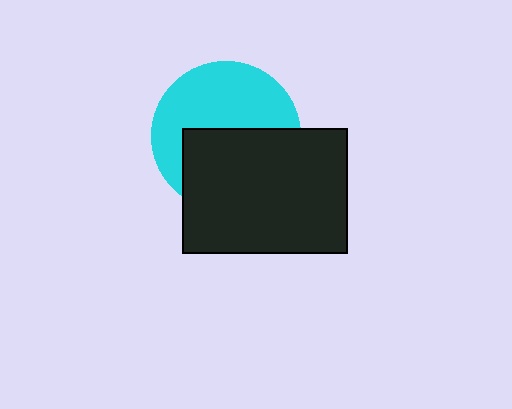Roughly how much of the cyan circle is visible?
About half of it is visible (roughly 51%).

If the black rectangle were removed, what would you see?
You would see the complete cyan circle.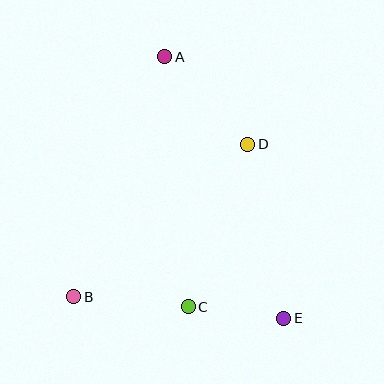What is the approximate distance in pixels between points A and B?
The distance between A and B is approximately 257 pixels.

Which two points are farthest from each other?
Points A and E are farthest from each other.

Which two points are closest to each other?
Points C and E are closest to each other.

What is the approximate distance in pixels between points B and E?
The distance between B and E is approximately 211 pixels.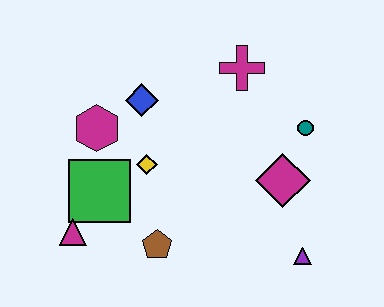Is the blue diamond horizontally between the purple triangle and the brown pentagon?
No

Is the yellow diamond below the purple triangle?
No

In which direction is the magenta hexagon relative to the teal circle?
The magenta hexagon is to the left of the teal circle.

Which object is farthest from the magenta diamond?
The magenta triangle is farthest from the magenta diamond.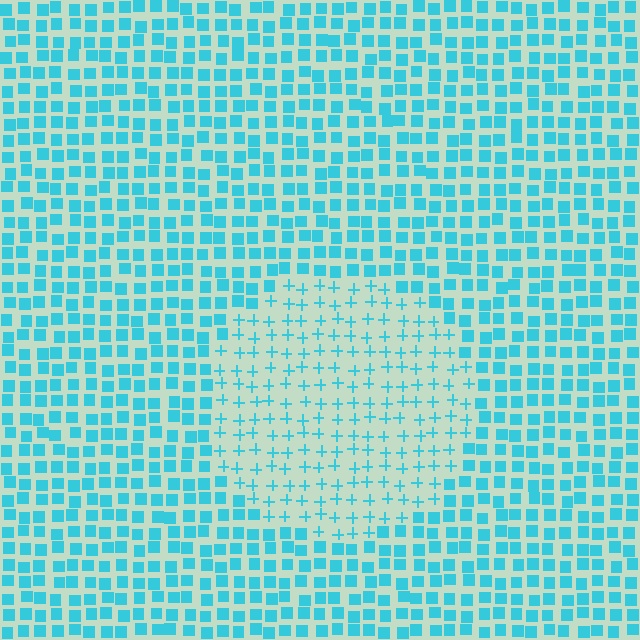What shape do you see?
I see a circle.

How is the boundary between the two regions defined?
The boundary is defined by a change in element shape: plus signs inside vs. squares outside. All elements share the same color and spacing.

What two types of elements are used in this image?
The image uses plus signs inside the circle region and squares outside it.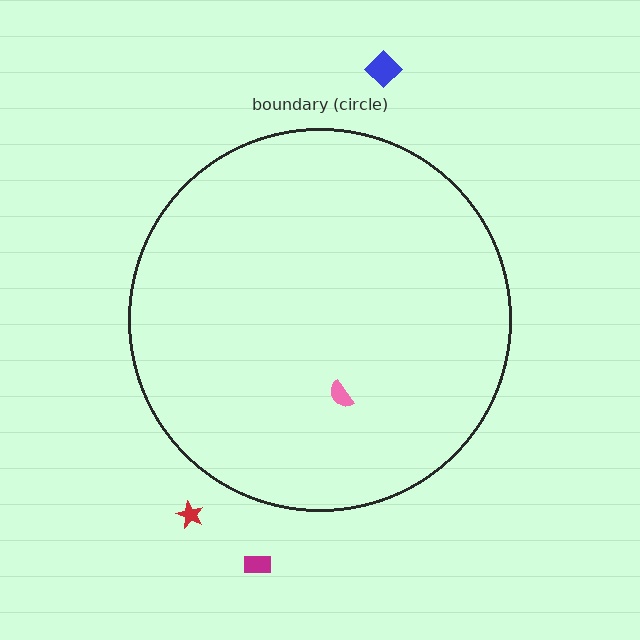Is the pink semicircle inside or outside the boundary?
Inside.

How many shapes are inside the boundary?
1 inside, 3 outside.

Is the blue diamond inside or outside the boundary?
Outside.